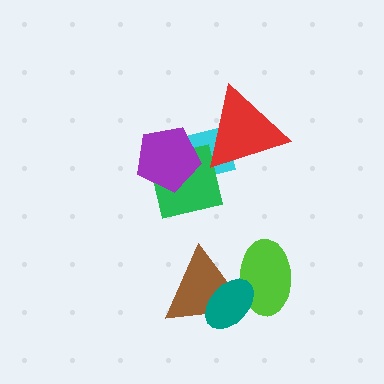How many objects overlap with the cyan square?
3 objects overlap with the cyan square.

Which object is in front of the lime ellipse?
The teal ellipse is in front of the lime ellipse.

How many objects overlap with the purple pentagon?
2 objects overlap with the purple pentagon.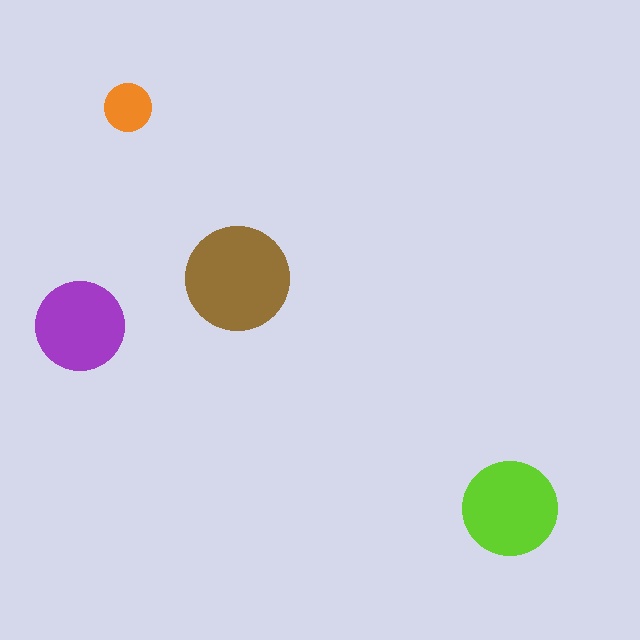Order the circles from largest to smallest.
the brown one, the lime one, the purple one, the orange one.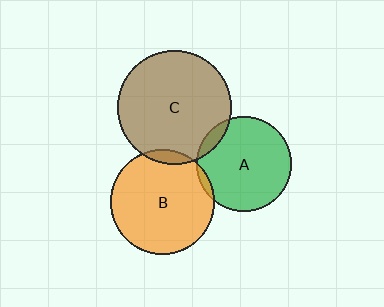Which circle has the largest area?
Circle C (brown).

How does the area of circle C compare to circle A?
Approximately 1.5 times.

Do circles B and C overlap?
Yes.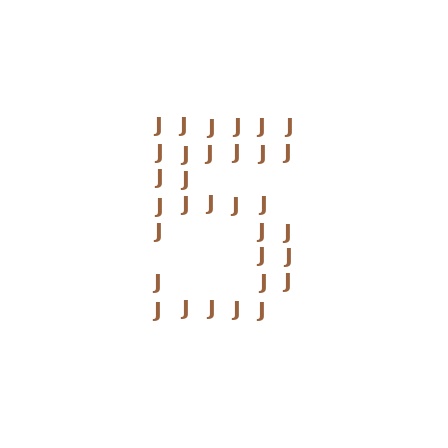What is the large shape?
The large shape is the digit 5.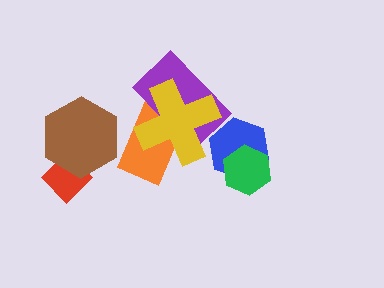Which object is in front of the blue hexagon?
The green hexagon is in front of the blue hexagon.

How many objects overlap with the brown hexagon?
1 object overlaps with the brown hexagon.